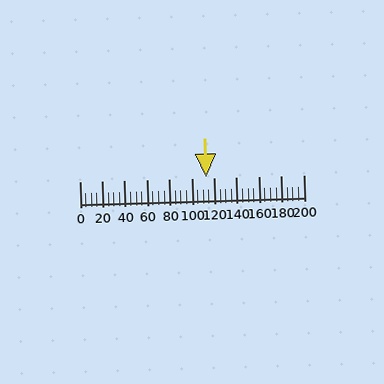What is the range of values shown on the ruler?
The ruler shows values from 0 to 200.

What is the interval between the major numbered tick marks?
The major tick marks are spaced 20 units apart.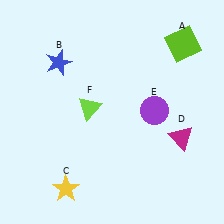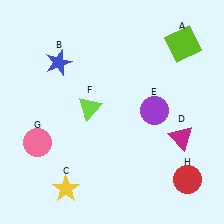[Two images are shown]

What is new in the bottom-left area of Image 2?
A pink circle (G) was added in the bottom-left area of Image 2.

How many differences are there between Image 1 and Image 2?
There are 2 differences between the two images.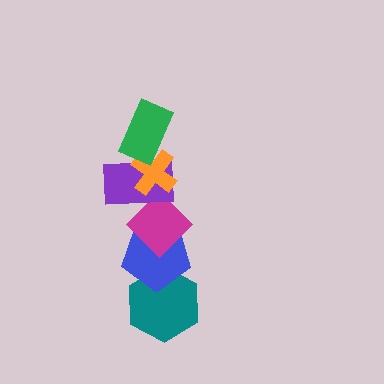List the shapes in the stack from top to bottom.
From top to bottom: the green rectangle, the orange cross, the purple rectangle, the magenta diamond, the blue pentagon, the teal hexagon.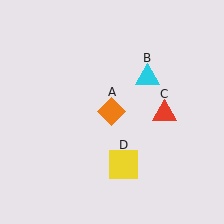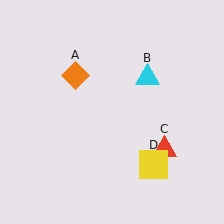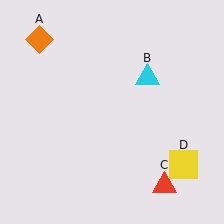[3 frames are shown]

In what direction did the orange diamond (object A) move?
The orange diamond (object A) moved up and to the left.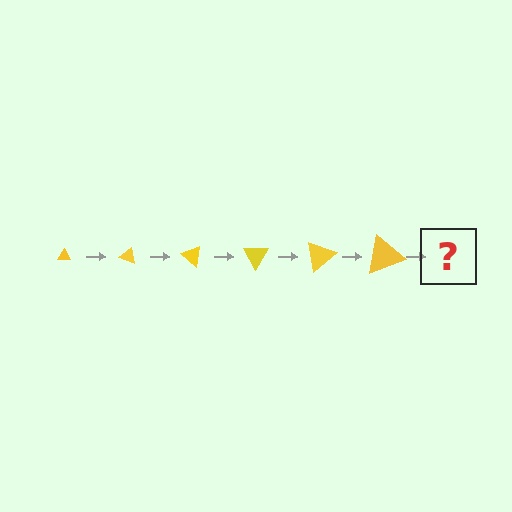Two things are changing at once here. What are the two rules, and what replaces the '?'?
The two rules are that the triangle grows larger each step and it rotates 20 degrees each step. The '?' should be a triangle, larger than the previous one and rotated 120 degrees from the start.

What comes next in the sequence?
The next element should be a triangle, larger than the previous one and rotated 120 degrees from the start.